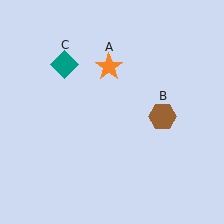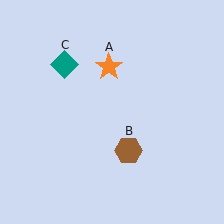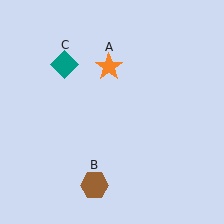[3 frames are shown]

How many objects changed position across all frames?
1 object changed position: brown hexagon (object B).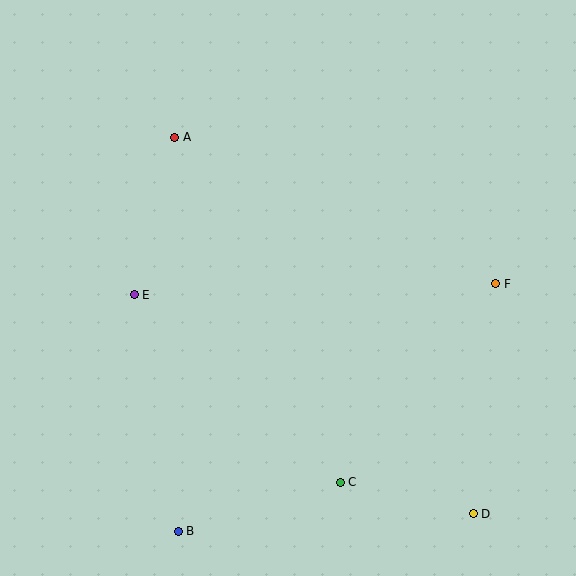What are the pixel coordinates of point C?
Point C is at (340, 482).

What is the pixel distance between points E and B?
The distance between E and B is 240 pixels.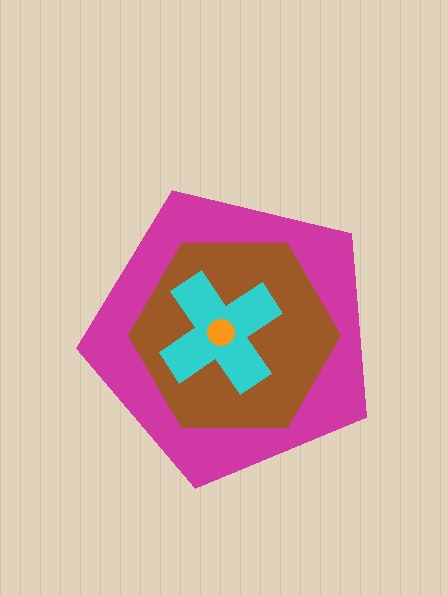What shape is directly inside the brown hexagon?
The cyan cross.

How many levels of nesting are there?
4.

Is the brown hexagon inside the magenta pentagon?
Yes.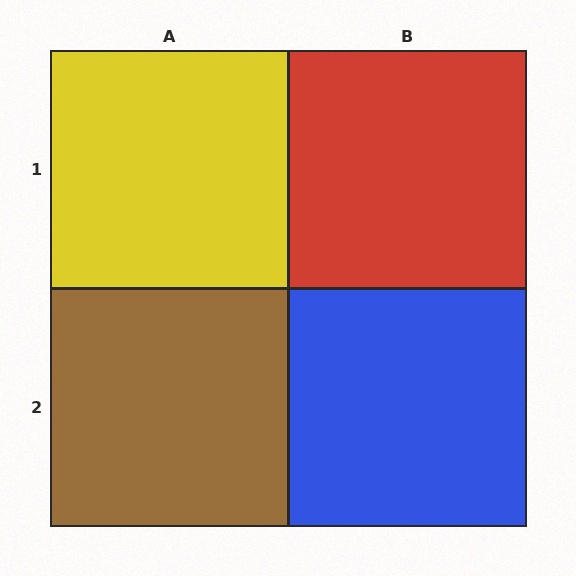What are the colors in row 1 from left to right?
Yellow, red.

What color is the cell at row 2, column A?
Brown.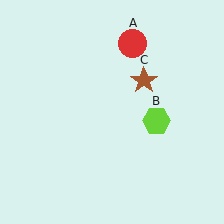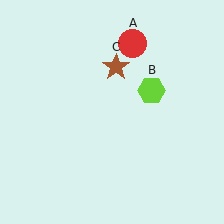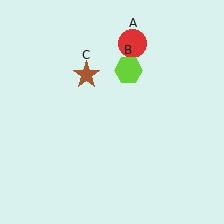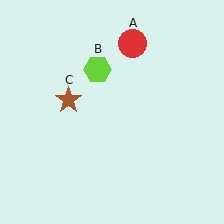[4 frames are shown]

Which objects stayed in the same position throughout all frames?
Red circle (object A) remained stationary.